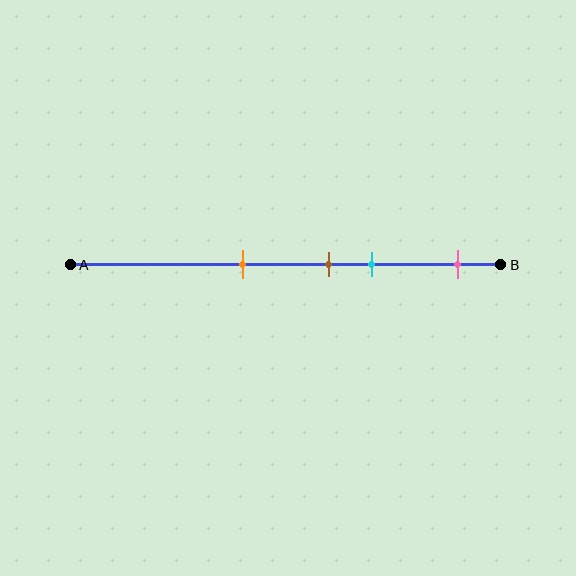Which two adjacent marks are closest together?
The brown and cyan marks are the closest adjacent pair.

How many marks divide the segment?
There are 4 marks dividing the segment.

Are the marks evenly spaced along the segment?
No, the marks are not evenly spaced.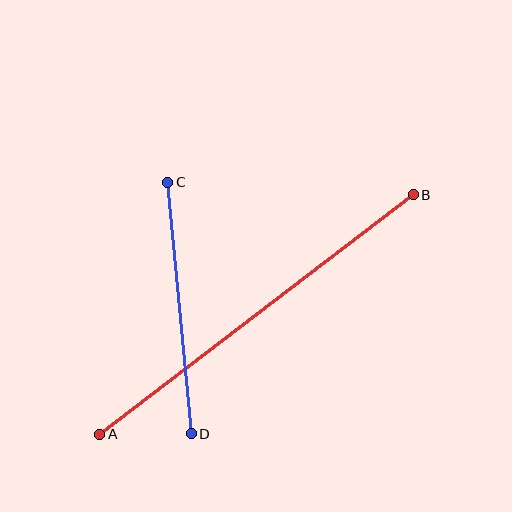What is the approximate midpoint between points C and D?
The midpoint is at approximately (179, 308) pixels.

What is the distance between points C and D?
The distance is approximately 253 pixels.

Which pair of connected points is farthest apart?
Points A and B are farthest apart.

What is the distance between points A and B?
The distance is approximately 395 pixels.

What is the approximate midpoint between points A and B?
The midpoint is at approximately (257, 314) pixels.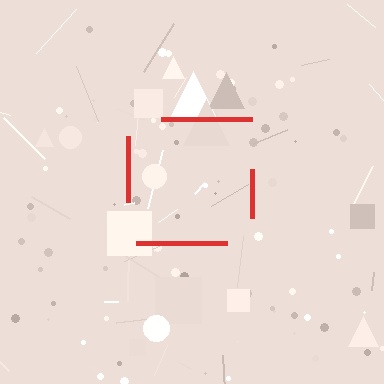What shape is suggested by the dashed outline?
The dashed outline suggests a square.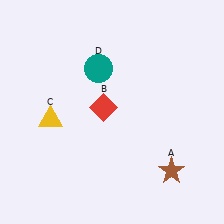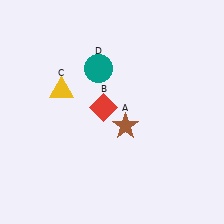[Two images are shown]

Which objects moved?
The objects that moved are: the brown star (A), the yellow triangle (C).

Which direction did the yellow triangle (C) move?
The yellow triangle (C) moved up.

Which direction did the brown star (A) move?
The brown star (A) moved left.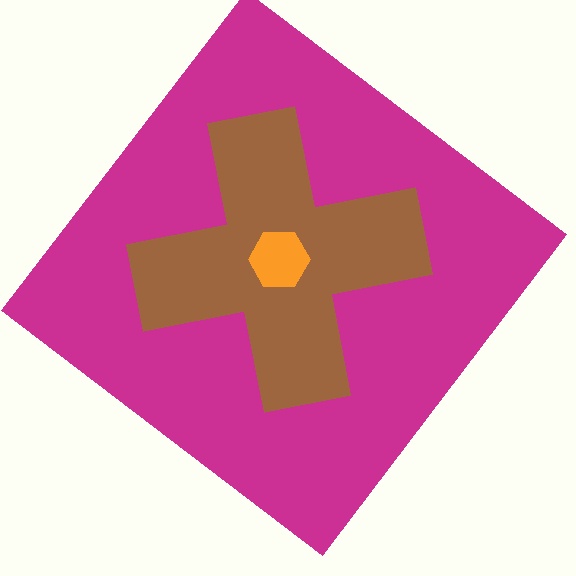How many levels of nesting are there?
3.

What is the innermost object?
The orange hexagon.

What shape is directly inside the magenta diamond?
The brown cross.